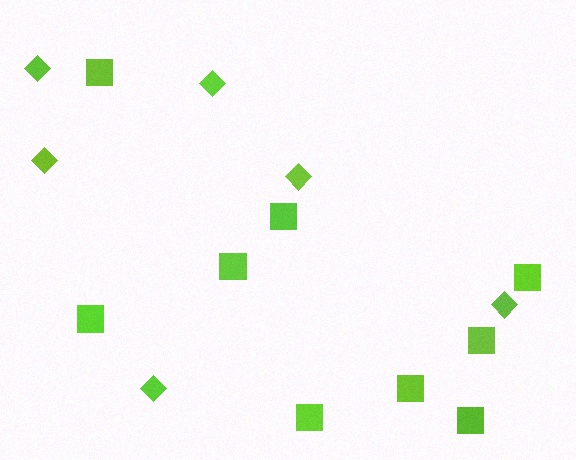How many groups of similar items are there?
There are 2 groups: one group of diamonds (6) and one group of squares (9).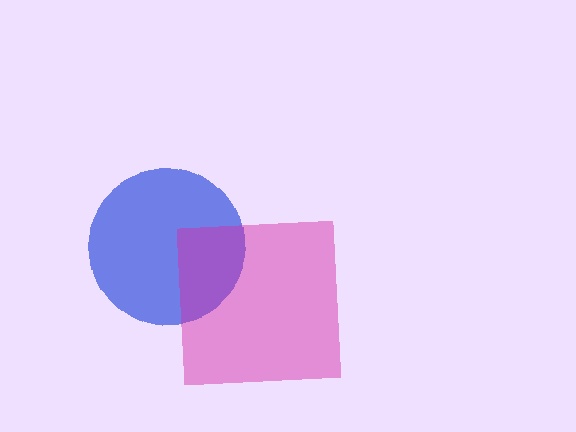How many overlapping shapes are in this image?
There are 2 overlapping shapes in the image.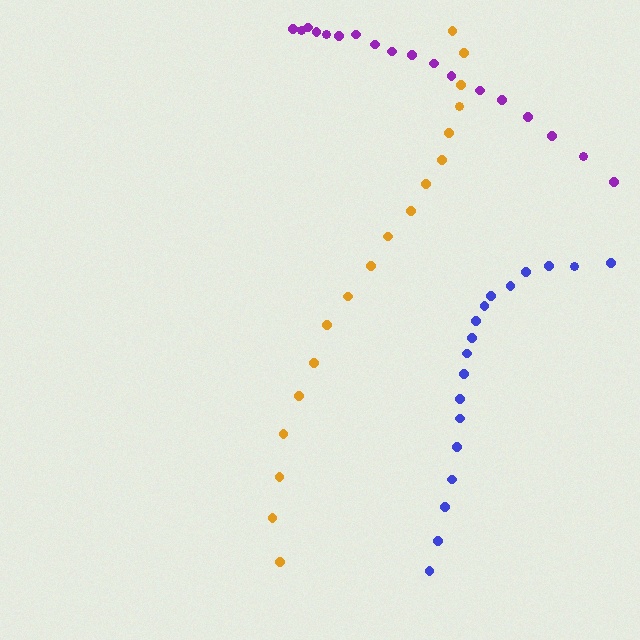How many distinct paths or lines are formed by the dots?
There are 3 distinct paths.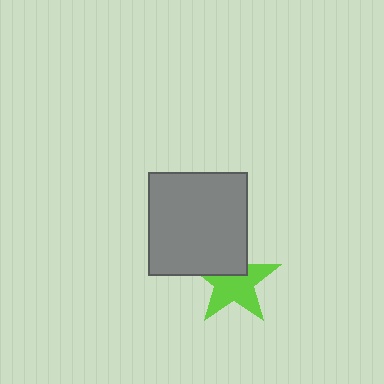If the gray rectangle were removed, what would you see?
You would see the complete lime star.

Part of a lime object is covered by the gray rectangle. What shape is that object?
It is a star.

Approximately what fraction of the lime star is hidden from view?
Roughly 34% of the lime star is hidden behind the gray rectangle.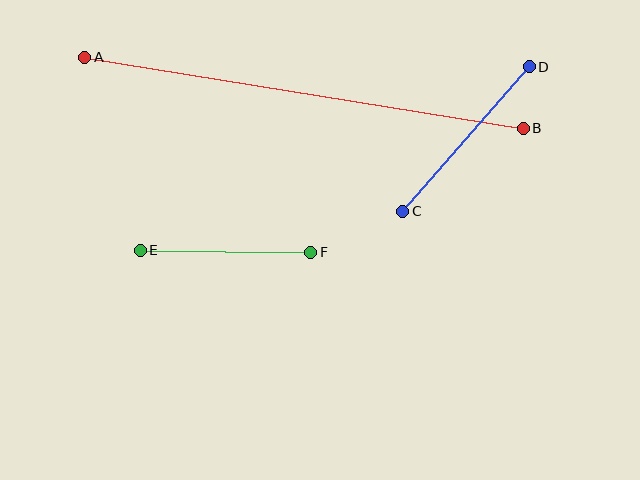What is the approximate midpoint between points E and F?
The midpoint is at approximately (226, 251) pixels.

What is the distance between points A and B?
The distance is approximately 444 pixels.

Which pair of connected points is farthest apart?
Points A and B are farthest apart.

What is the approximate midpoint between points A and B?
The midpoint is at approximately (304, 93) pixels.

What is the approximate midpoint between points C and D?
The midpoint is at approximately (466, 139) pixels.